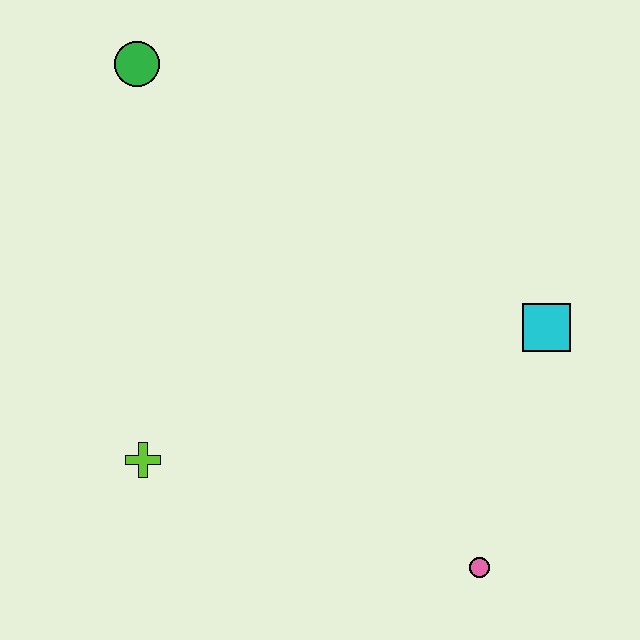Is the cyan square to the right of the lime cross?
Yes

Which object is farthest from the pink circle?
The green circle is farthest from the pink circle.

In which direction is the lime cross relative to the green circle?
The lime cross is below the green circle.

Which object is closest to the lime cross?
The pink circle is closest to the lime cross.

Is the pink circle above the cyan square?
No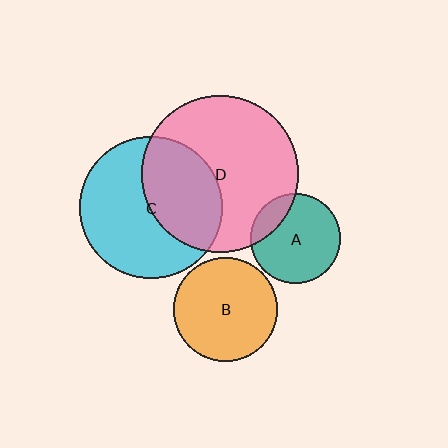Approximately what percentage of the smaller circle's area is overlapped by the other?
Approximately 15%.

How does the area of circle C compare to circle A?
Approximately 2.5 times.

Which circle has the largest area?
Circle D (pink).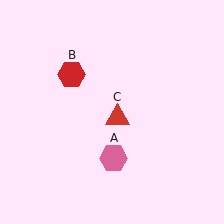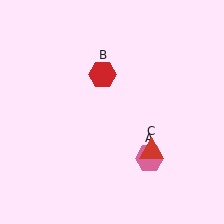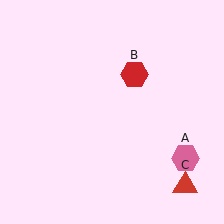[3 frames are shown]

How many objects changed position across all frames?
3 objects changed position: pink hexagon (object A), red hexagon (object B), red triangle (object C).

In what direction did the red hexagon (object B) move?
The red hexagon (object B) moved right.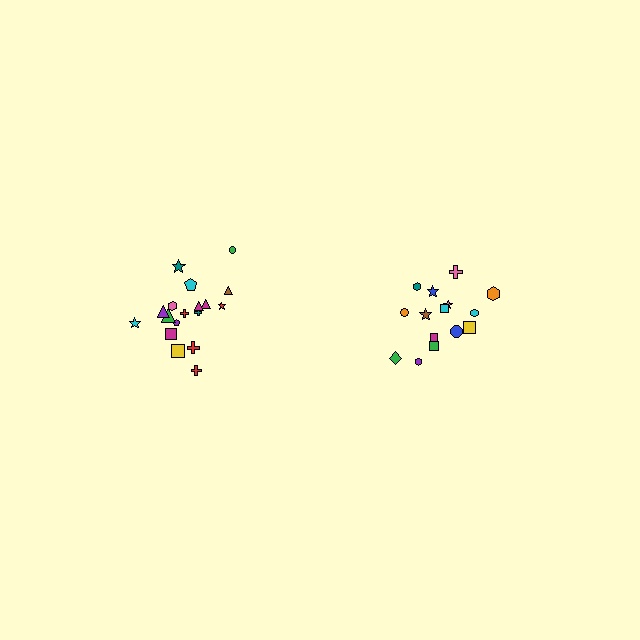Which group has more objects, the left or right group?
The left group.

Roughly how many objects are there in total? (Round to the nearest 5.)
Roughly 35 objects in total.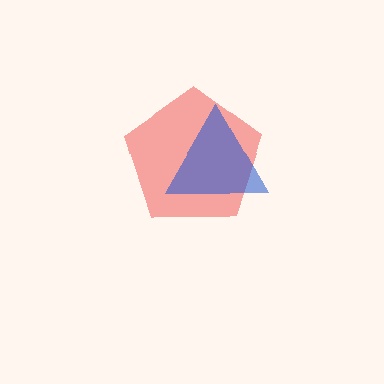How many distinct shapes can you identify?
There are 2 distinct shapes: a red pentagon, a blue triangle.